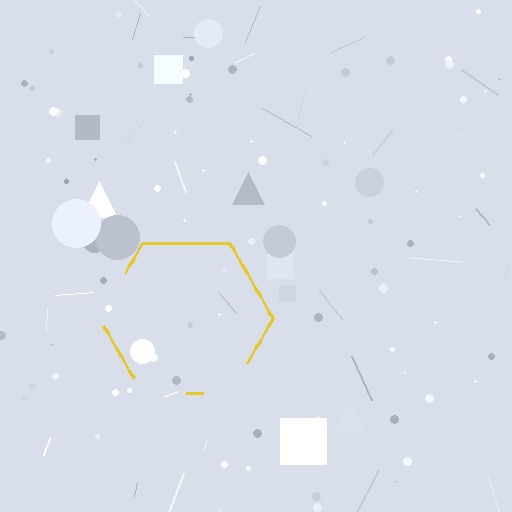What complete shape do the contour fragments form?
The contour fragments form a hexagon.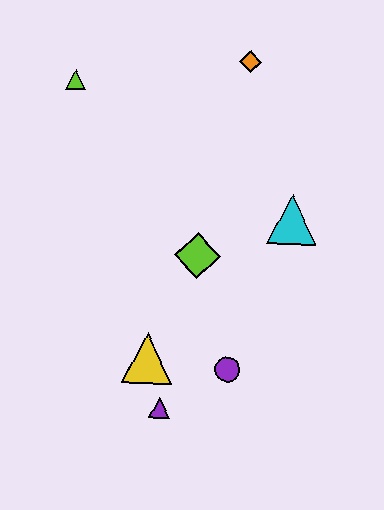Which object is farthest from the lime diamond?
The lime triangle is farthest from the lime diamond.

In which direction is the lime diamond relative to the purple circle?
The lime diamond is above the purple circle.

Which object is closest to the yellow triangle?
The purple triangle is closest to the yellow triangle.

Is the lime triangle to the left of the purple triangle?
Yes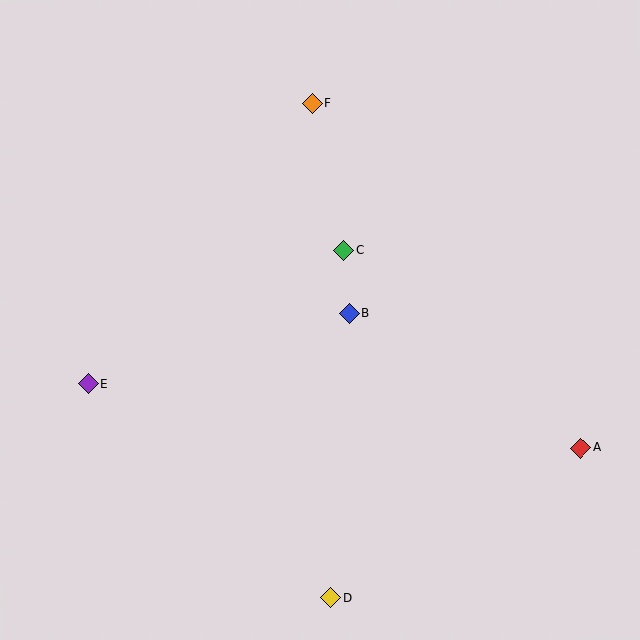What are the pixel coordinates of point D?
Point D is at (330, 598).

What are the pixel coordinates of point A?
Point A is at (581, 448).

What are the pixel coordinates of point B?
Point B is at (349, 313).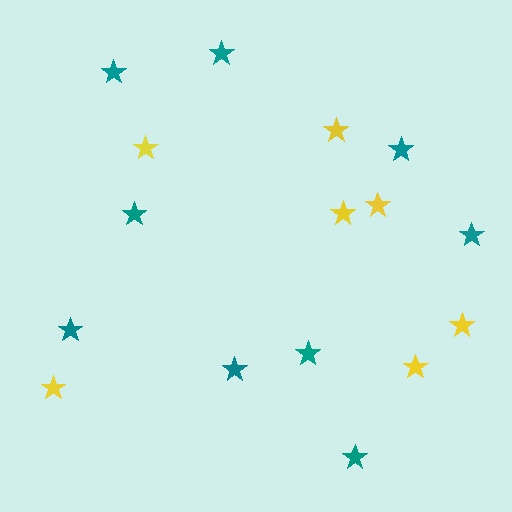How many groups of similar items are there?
There are 2 groups: one group of teal stars (9) and one group of yellow stars (7).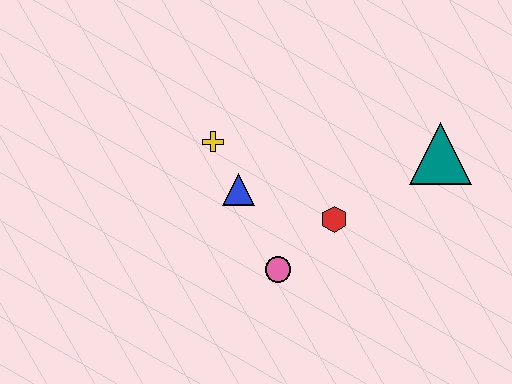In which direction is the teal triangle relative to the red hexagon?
The teal triangle is to the right of the red hexagon.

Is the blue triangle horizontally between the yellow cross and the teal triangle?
Yes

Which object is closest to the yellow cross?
The blue triangle is closest to the yellow cross.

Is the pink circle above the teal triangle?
No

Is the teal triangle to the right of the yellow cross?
Yes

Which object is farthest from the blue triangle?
The teal triangle is farthest from the blue triangle.